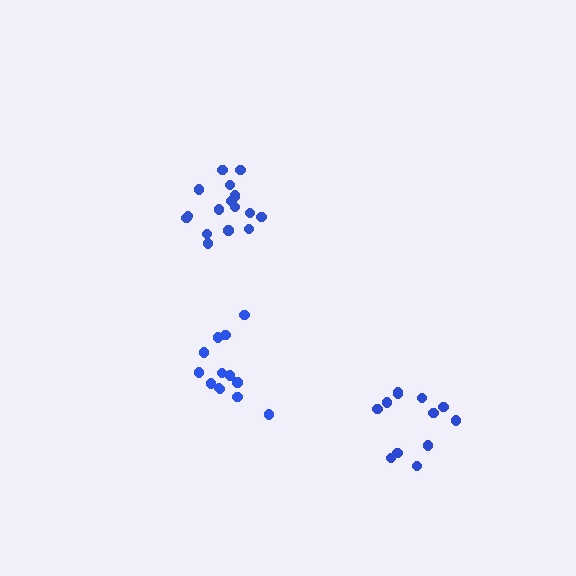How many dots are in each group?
Group 1: 17 dots, Group 2: 12 dots, Group 3: 13 dots (42 total).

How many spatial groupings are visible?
There are 3 spatial groupings.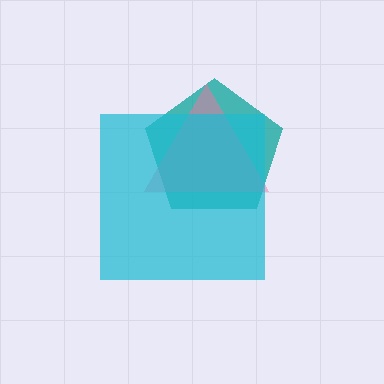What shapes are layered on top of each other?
The layered shapes are: a teal pentagon, a pink triangle, a cyan square.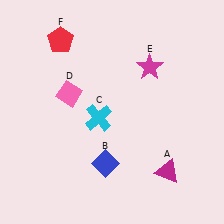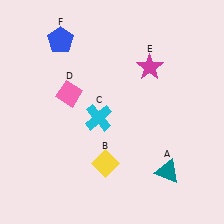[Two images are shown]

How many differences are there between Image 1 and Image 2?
There are 3 differences between the two images.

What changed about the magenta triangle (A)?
In Image 1, A is magenta. In Image 2, it changed to teal.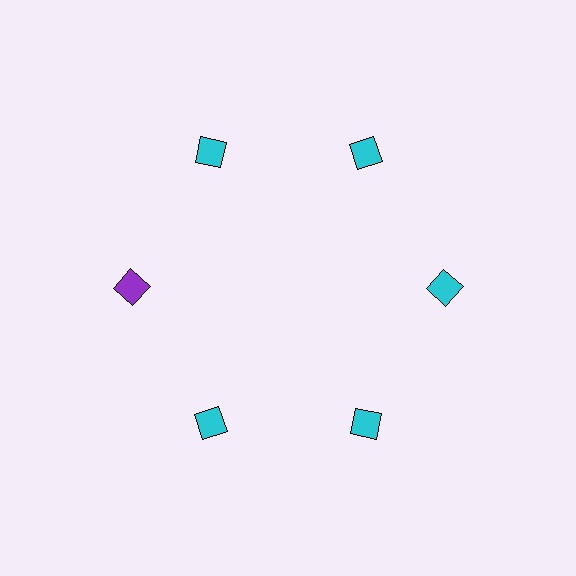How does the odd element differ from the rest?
It has a different color: purple instead of cyan.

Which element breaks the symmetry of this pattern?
The purple diamond at roughly the 9 o'clock position breaks the symmetry. All other shapes are cyan diamonds.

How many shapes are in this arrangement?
There are 6 shapes arranged in a ring pattern.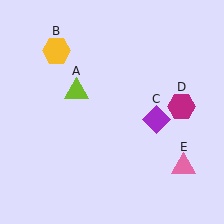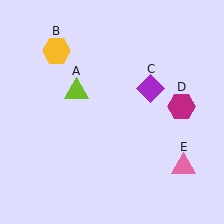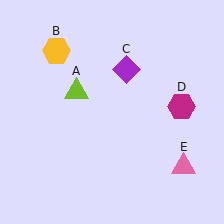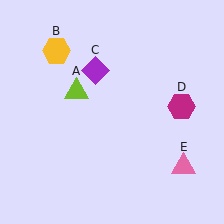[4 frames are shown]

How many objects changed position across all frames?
1 object changed position: purple diamond (object C).